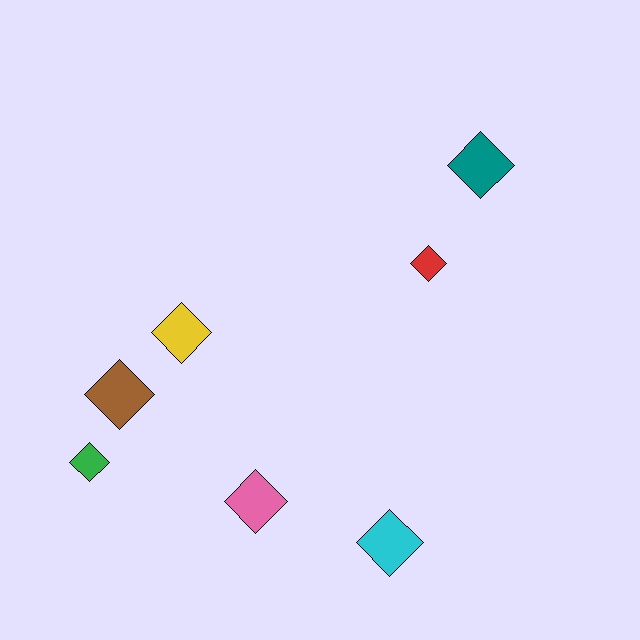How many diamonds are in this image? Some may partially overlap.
There are 7 diamonds.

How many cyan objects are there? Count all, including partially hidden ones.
There is 1 cyan object.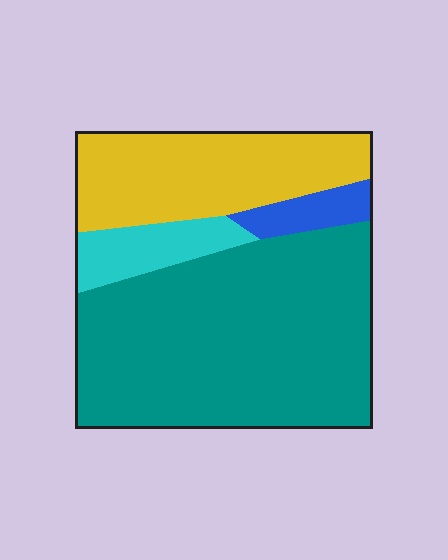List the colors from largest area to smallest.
From largest to smallest: teal, yellow, cyan, blue.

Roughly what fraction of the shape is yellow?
Yellow covers about 25% of the shape.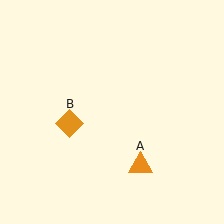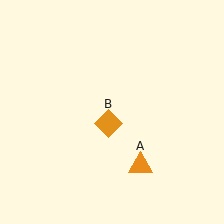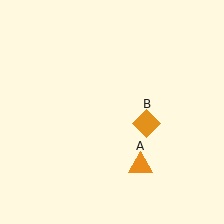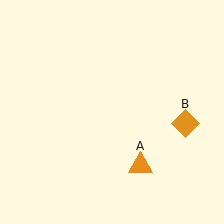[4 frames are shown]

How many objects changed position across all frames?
1 object changed position: orange diamond (object B).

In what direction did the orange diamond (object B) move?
The orange diamond (object B) moved right.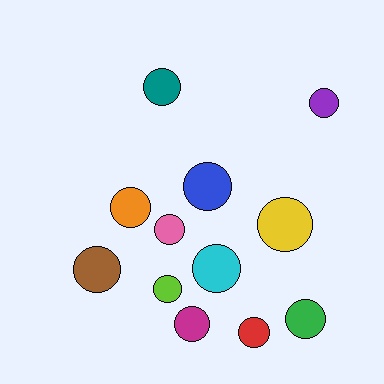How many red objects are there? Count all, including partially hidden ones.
There is 1 red object.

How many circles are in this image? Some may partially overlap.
There are 12 circles.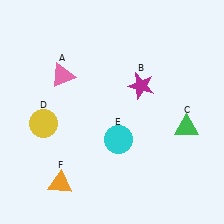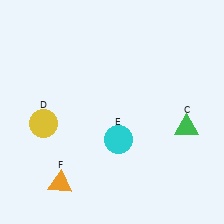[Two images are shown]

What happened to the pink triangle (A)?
The pink triangle (A) was removed in Image 2. It was in the top-left area of Image 1.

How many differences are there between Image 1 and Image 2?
There are 2 differences between the two images.